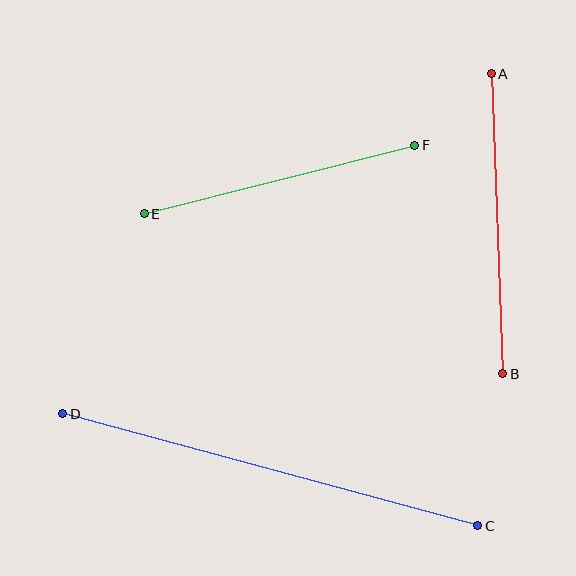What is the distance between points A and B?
The distance is approximately 300 pixels.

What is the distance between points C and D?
The distance is approximately 430 pixels.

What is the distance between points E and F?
The distance is approximately 279 pixels.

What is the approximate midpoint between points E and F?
The midpoint is at approximately (279, 180) pixels.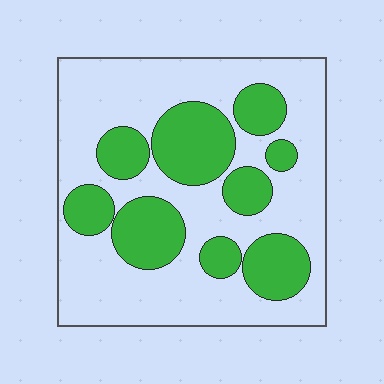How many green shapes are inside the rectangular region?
9.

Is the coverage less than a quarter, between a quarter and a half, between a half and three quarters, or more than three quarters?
Between a quarter and a half.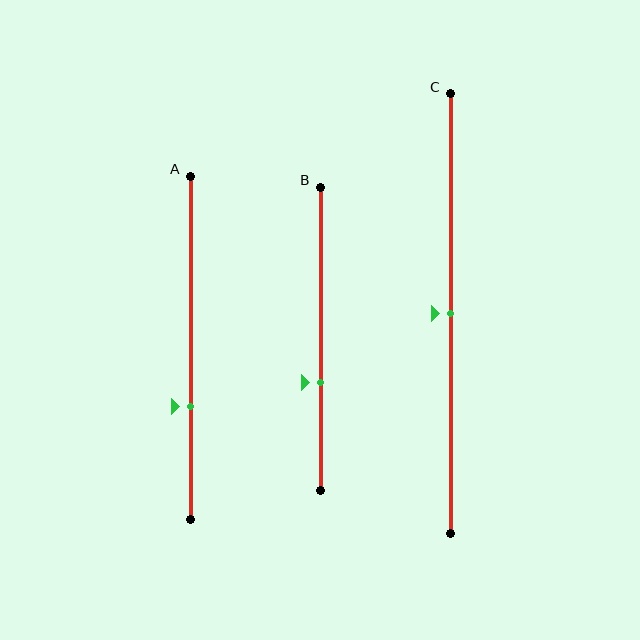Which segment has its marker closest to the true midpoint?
Segment C has its marker closest to the true midpoint.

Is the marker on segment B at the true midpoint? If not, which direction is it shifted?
No, the marker on segment B is shifted downward by about 14% of the segment length.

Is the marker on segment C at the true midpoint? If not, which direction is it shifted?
Yes, the marker on segment C is at the true midpoint.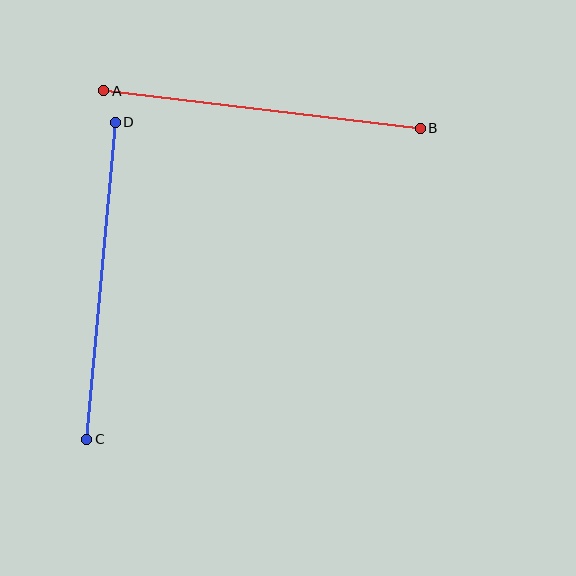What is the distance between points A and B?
The distance is approximately 319 pixels.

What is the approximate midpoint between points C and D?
The midpoint is at approximately (101, 281) pixels.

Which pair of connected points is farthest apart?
Points A and B are farthest apart.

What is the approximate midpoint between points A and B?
The midpoint is at approximately (262, 109) pixels.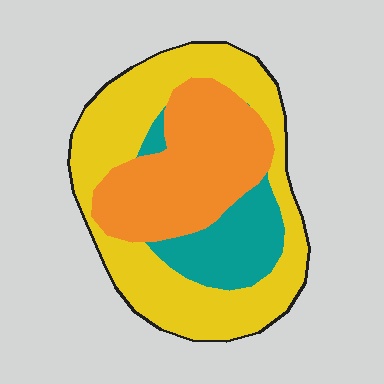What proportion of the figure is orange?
Orange takes up between a sixth and a third of the figure.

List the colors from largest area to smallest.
From largest to smallest: yellow, orange, teal.